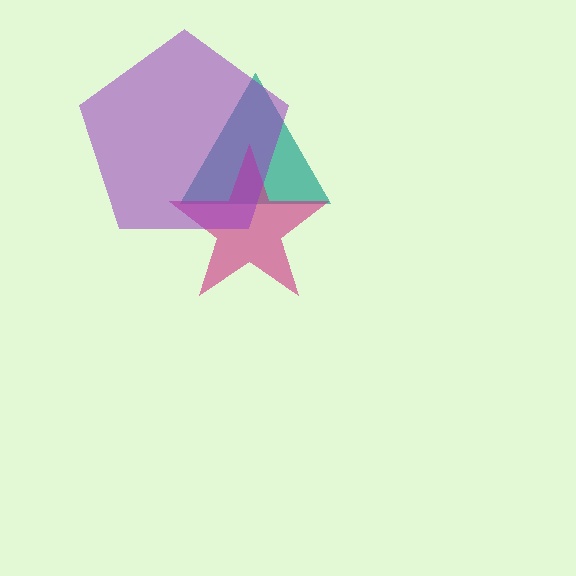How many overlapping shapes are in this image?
There are 3 overlapping shapes in the image.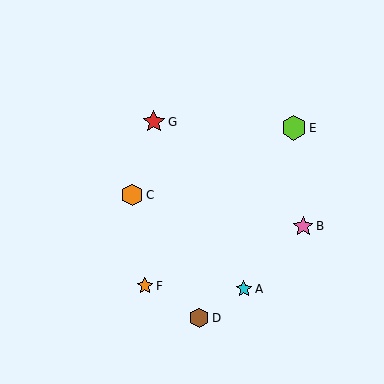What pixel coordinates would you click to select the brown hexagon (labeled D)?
Click at (199, 318) to select the brown hexagon D.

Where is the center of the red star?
The center of the red star is at (154, 122).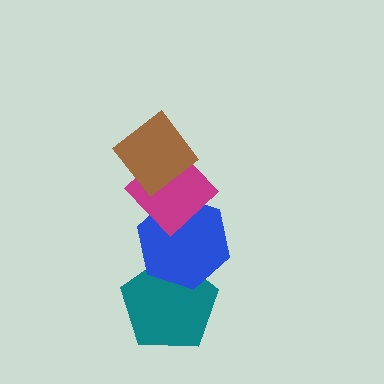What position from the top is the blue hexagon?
The blue hexagon is 3rd from the top.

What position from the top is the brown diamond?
The brown diamond is 1st from the top.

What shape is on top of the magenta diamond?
The brown diamond is on top of the magenta diamond.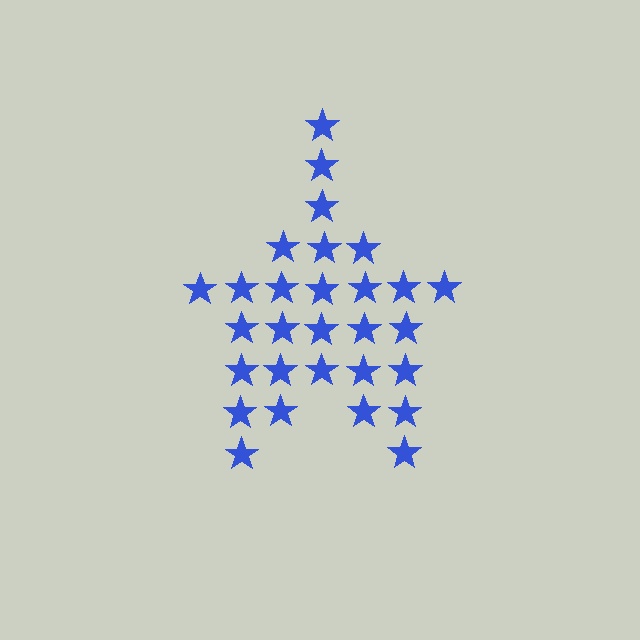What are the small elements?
The small elements are stars.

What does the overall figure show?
The overall figure shows a star.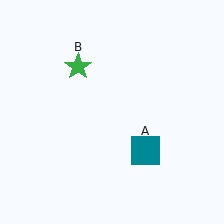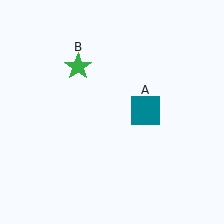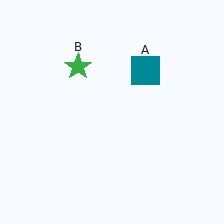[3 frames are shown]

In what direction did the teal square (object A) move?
The teal square (object A) moved up.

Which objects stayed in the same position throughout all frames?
Green star (object B) remained stationary.